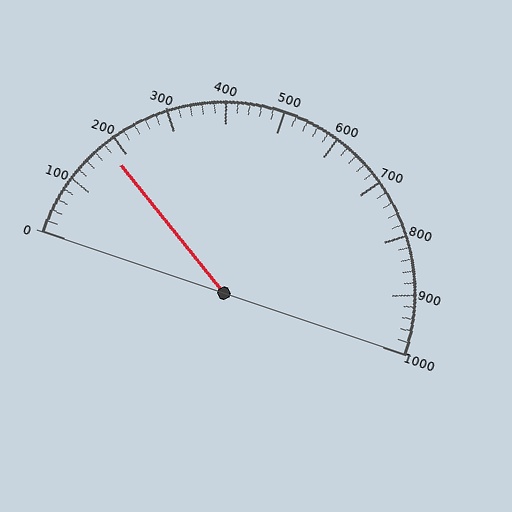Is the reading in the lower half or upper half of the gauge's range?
The reading is in the lower half of the range (0 to 1000).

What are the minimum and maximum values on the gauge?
The gauge ranges from 0 to 1000.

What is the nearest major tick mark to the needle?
The nearest major tick mark is 200.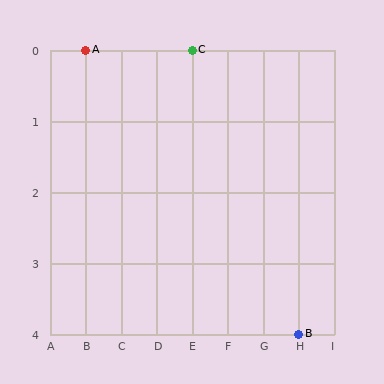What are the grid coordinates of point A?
Point A is at grid coordinates (B, 0).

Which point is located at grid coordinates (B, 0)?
Point A is at (B, 0).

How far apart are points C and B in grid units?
Points C and B are 3 columns and 4 rows apart (about 5.0 grid units diagonally).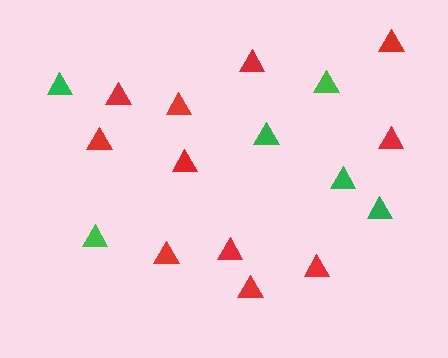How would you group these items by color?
There are 2 groups: one group of green triangles (6) and one group of red triangles (11).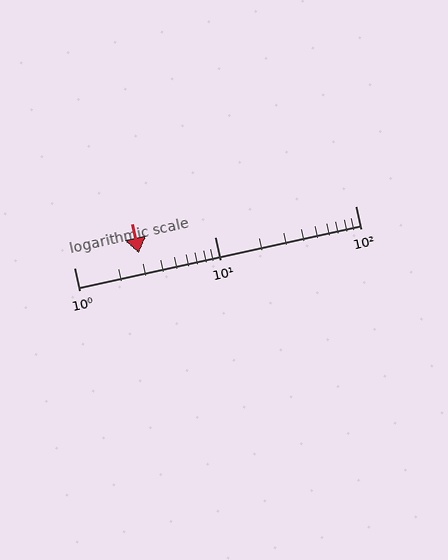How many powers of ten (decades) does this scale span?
The scale spans 2 decades, from 1 to 100.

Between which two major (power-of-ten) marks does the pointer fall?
The pointer is between 1 and 10.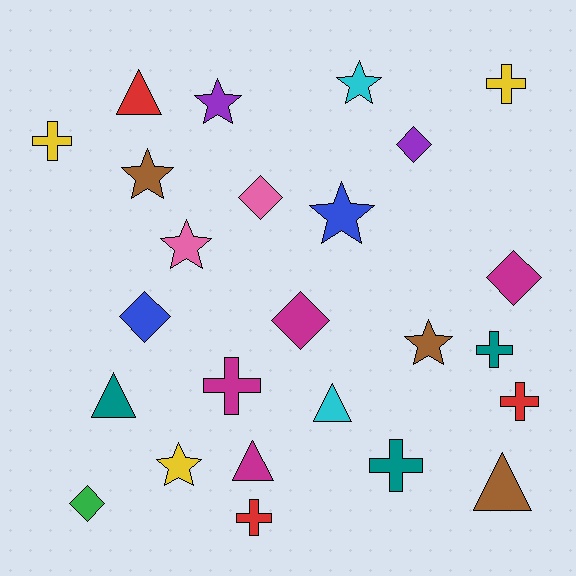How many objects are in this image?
There are 25 objects.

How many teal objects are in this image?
There are 3 teal objects.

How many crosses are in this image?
There are 7 crosses.